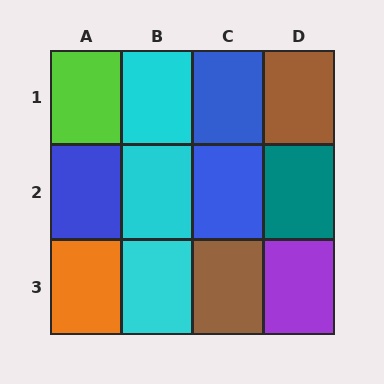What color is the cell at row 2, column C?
Blue.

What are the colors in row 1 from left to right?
Lime, cyan, blue, brown.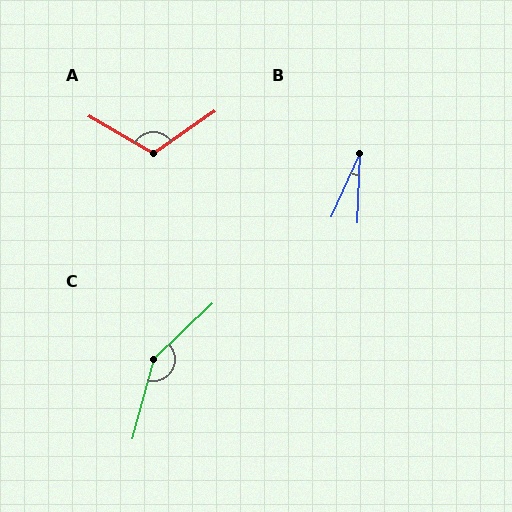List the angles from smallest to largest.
B (22°), A (116°), C (148°).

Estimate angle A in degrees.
Approximately 116 degrees.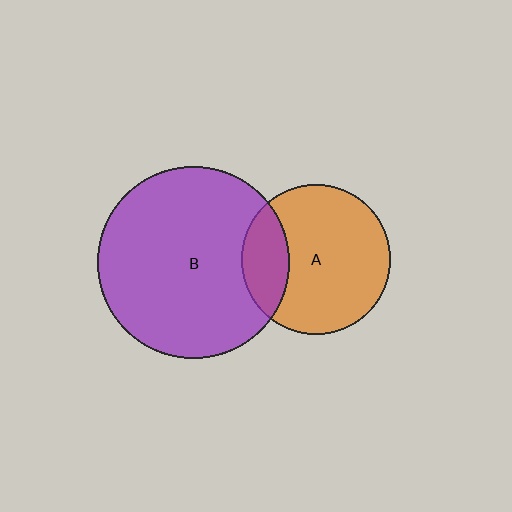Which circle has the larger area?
Circle B (purple).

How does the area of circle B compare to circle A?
Approximately 1.7 times.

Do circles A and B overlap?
Yes.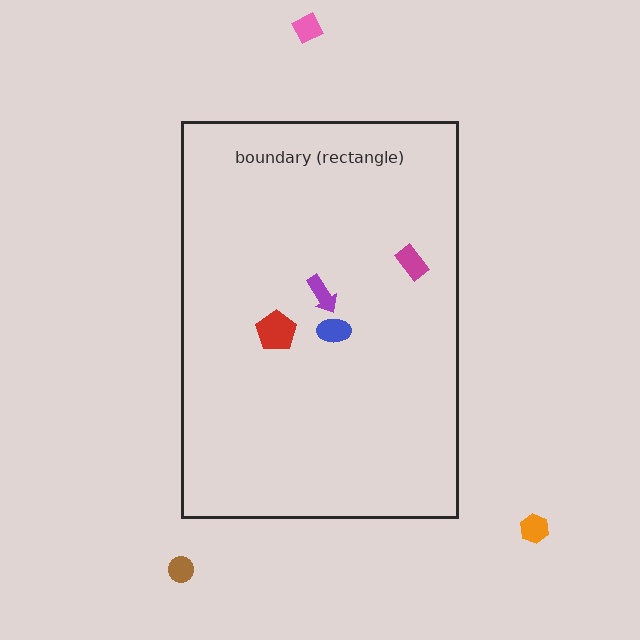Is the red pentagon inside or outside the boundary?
Inside.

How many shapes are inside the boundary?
4 inside, 3 outside.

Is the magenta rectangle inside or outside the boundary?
Inside.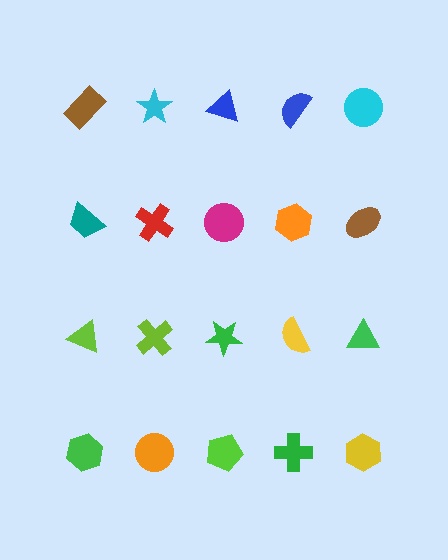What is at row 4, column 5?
A yellow hexagon.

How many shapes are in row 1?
5 shapes.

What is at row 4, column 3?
A lime pentagon.